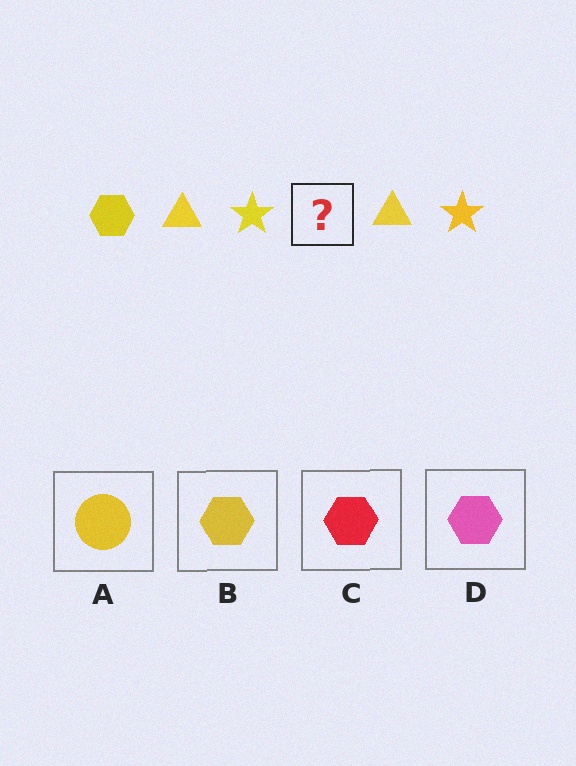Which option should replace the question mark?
Option B.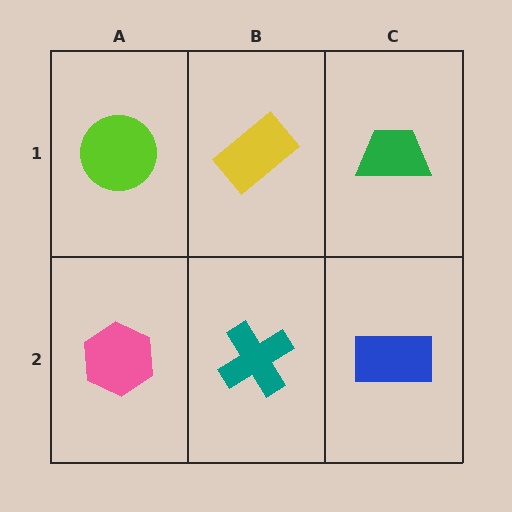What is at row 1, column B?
A yellow rectangle.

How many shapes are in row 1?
3 shapes.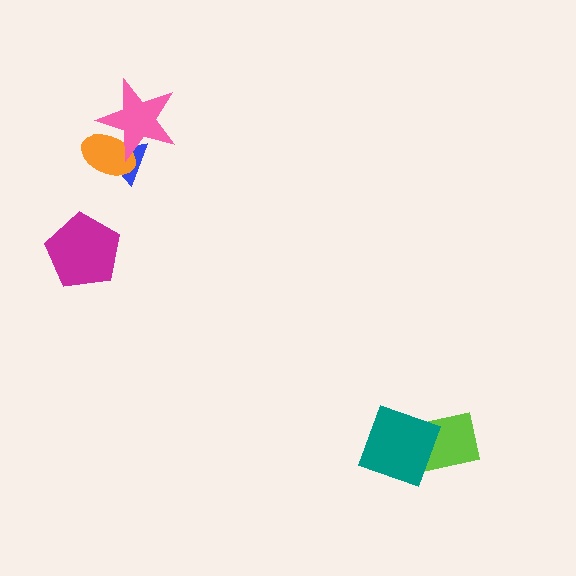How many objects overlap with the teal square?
1 object overlaps with the teal square.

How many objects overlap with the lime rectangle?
1 object overlaps with the lime rectangle.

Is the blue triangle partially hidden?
Yes, it is partially covered by another shape.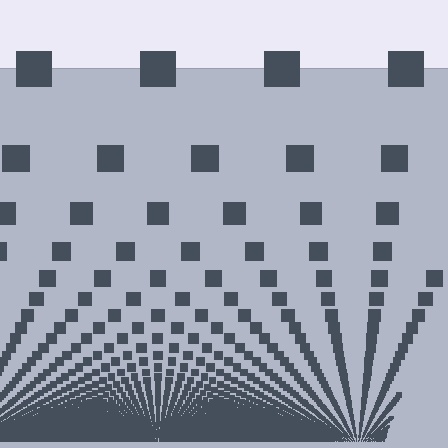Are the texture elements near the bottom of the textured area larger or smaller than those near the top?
Smaller. The gradient is inverted — elements near the bottom are smaller and denser.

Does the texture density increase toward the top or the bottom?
Density increases toward the bottom.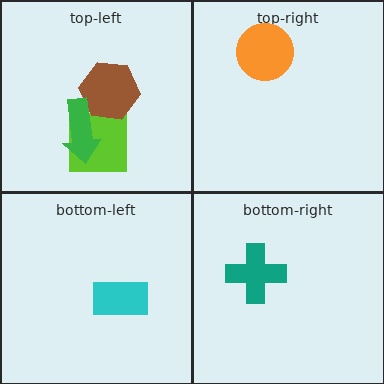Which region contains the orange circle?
The top-right region.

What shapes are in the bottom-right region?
The teal cross.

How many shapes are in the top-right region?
1.